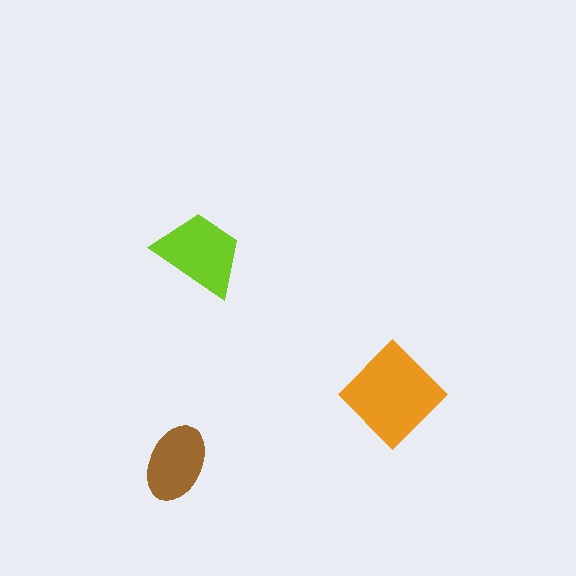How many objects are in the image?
There are 3 objects in the image.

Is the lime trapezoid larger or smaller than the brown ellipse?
Larger.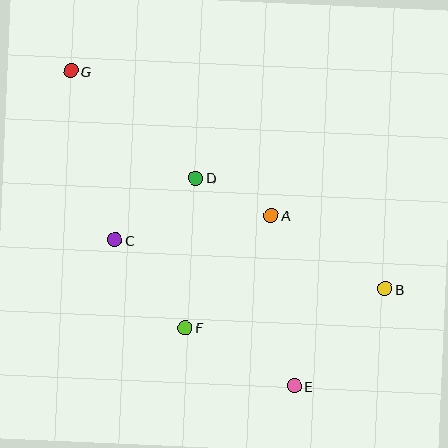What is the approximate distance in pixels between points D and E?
The distance between D and E is approximately 230 pixels.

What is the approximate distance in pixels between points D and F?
The distance between D and F is approximately 150 pixels.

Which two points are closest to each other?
Points A and D are closest to each other.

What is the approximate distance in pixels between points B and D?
The distance between B and D is approximately 219 pixels.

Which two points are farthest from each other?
Points E and G are farthest from each other.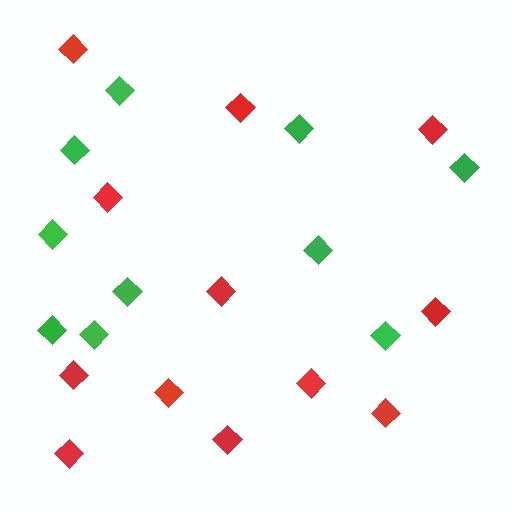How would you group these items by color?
There are 2 groups: one group of green diamonds (10) and one group of red diamonds (12).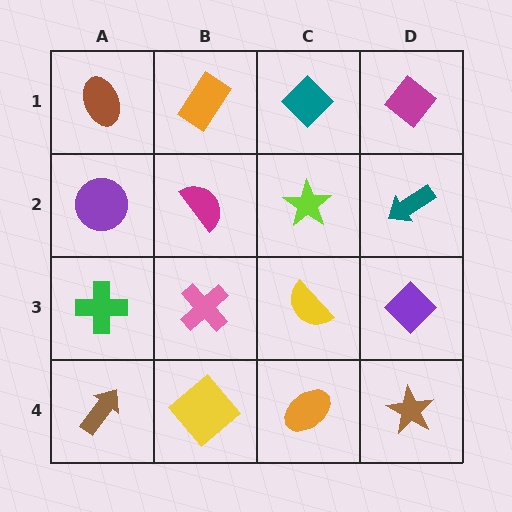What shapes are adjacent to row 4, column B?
A pink cross (row 3, column B), a brown arrow (row 4, column A), an orange ellipse (row 4, column C).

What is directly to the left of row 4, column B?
A brown arrow.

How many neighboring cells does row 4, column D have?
2.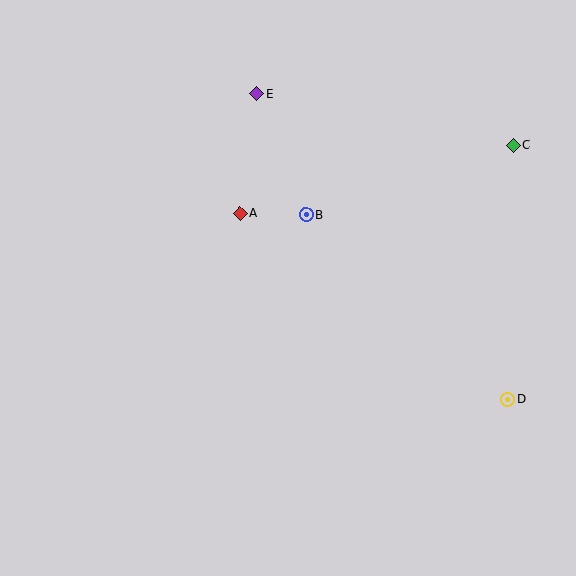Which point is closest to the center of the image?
Point B at (306, 214) is closest to the center.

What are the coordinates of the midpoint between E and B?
The midpoint between E and B is at (281, 154).